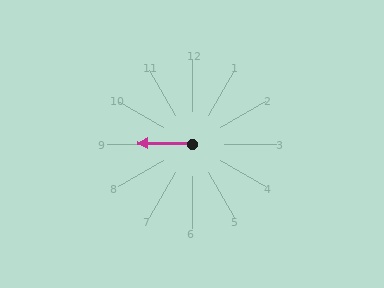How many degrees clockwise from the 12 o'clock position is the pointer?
Approximately 271 degrees.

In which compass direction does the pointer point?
West.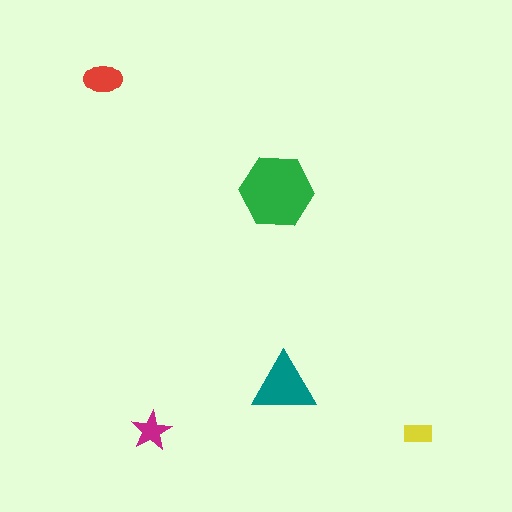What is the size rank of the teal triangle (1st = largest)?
2nd.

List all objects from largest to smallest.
The green hexagon, the teal triangle, the red ellipse, the magenta star, the yellow rectangle.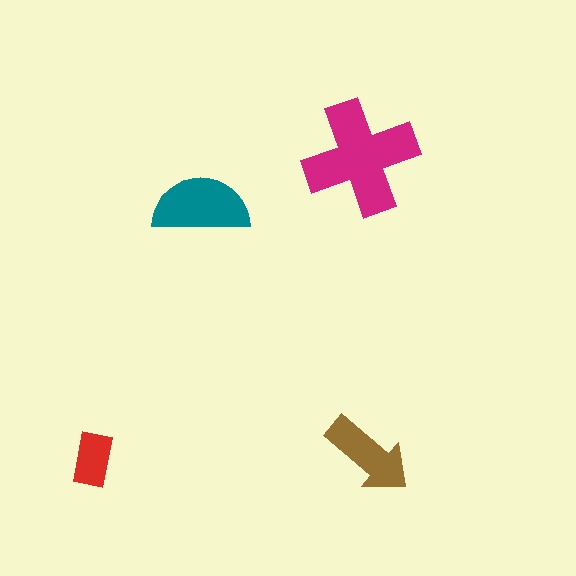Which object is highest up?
The magenta cross is topmost.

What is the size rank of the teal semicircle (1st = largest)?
2nd.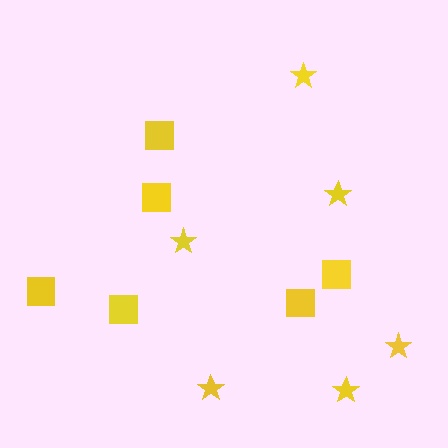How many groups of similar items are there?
There are 2 groups: one group of squares (6) and one group of stars (6).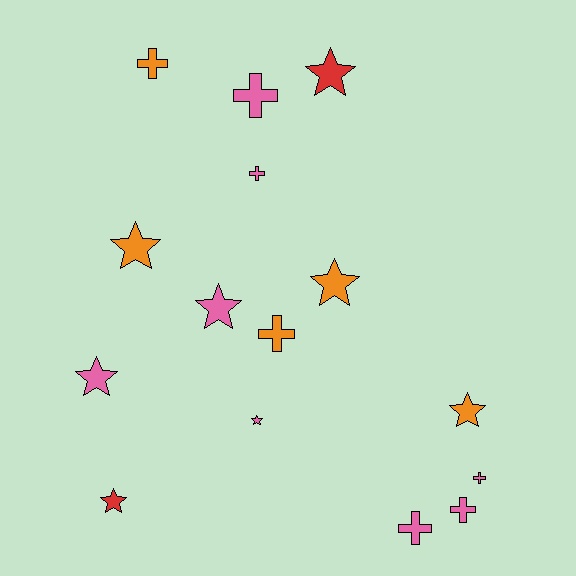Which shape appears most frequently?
Star, with 8 objects.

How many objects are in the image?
There are 15 objects.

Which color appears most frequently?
Pink, with 8 objects.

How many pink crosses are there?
There are 5 pink crosses.